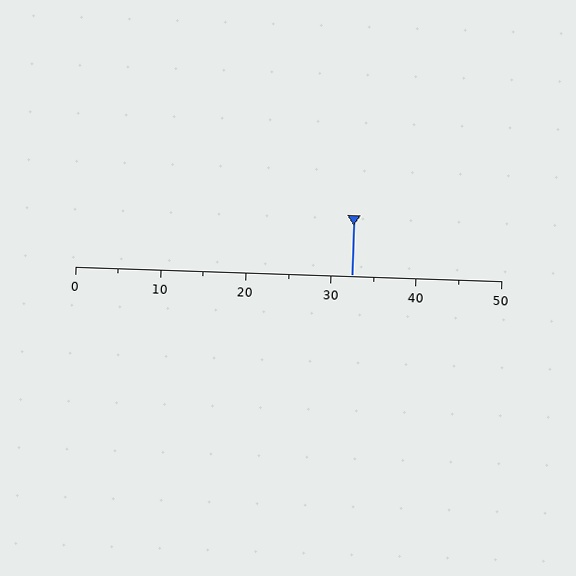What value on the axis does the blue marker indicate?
The marker indicates approximately 32.5.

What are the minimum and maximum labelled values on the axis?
The axis runs from 0 to 50.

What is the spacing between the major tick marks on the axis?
The major ticks are spaced 10 apart.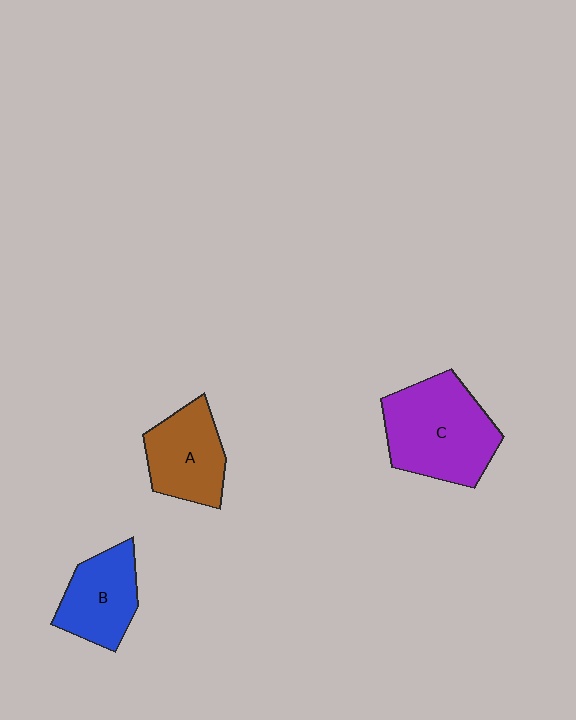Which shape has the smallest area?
Shape B (blue).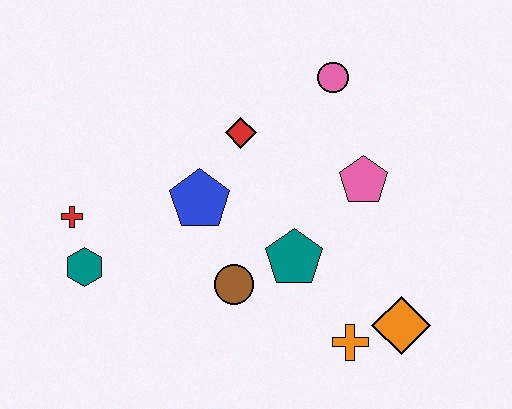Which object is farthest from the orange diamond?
The red cross is farthest from the orange diamond.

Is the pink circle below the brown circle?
No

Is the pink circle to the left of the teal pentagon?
No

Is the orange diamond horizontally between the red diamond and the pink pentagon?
No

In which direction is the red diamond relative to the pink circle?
The red diamond is to the left of the pink circle.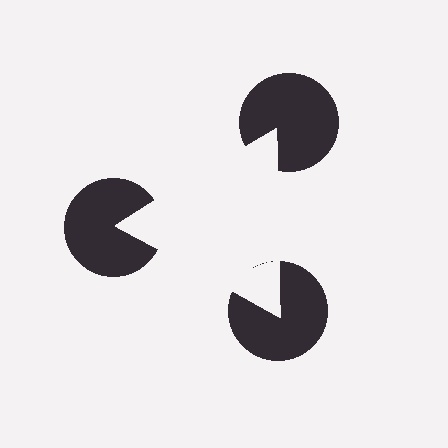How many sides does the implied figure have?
3 sides.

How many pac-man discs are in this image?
There are 3 — one at each vertex of the illusory triangle.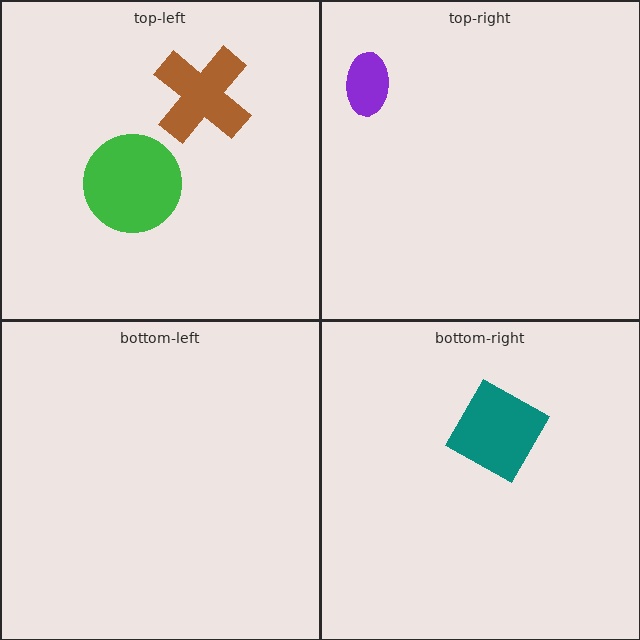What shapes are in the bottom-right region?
The teal diamond.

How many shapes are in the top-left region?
2.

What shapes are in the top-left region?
The brown cross, the green circle.